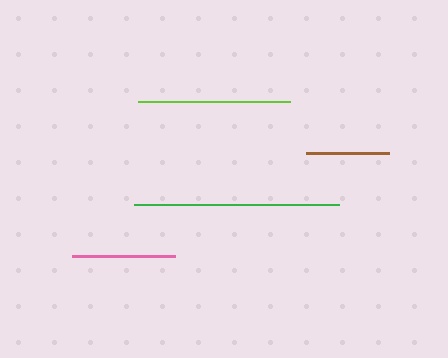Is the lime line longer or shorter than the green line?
The green line is longer than the lime line.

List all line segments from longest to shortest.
From longest to shortest: green, lime, pink, brown.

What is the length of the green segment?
The green segment is approximately 205 pixels long.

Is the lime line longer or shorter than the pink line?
The lime line is longer than the pink line.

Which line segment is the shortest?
The brown line is the shortest at approximately 83 pixels.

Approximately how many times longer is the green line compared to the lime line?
The green line is approximately 1.3 times the length of the lime line.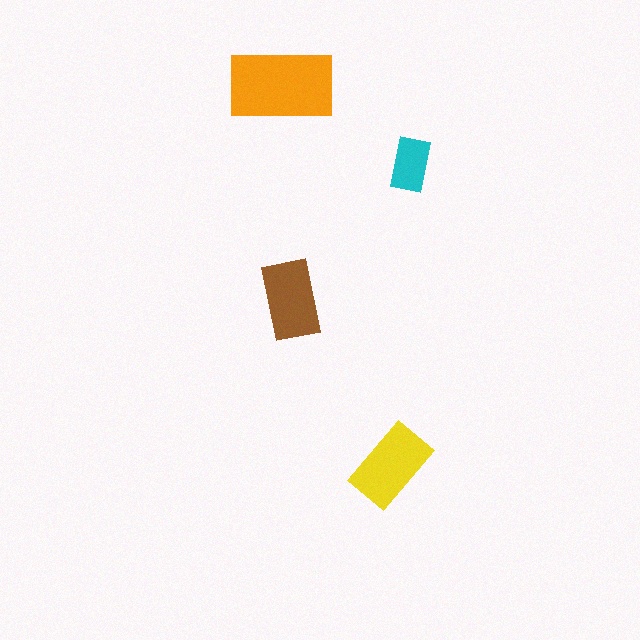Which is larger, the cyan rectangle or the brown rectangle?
The brown one.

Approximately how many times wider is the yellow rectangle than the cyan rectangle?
About 1.5 times wider.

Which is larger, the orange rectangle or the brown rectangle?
The orange one.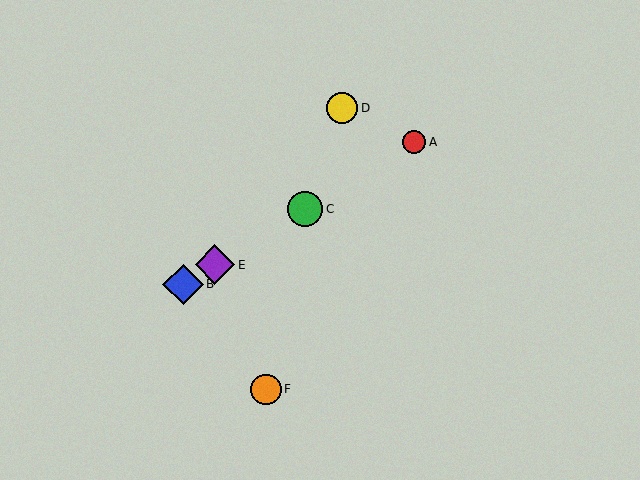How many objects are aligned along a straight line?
4 objects (A, B, C, E) are aligned along a straight line.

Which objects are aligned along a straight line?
Objects A, B, C, E are aligned along a straight line.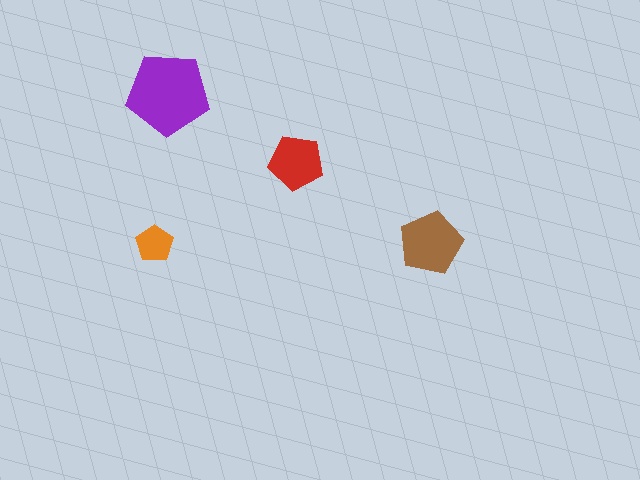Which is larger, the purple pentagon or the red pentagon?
The purple one.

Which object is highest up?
The purple pentagon is topmost.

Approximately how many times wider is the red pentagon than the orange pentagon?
About 1.5 times wider.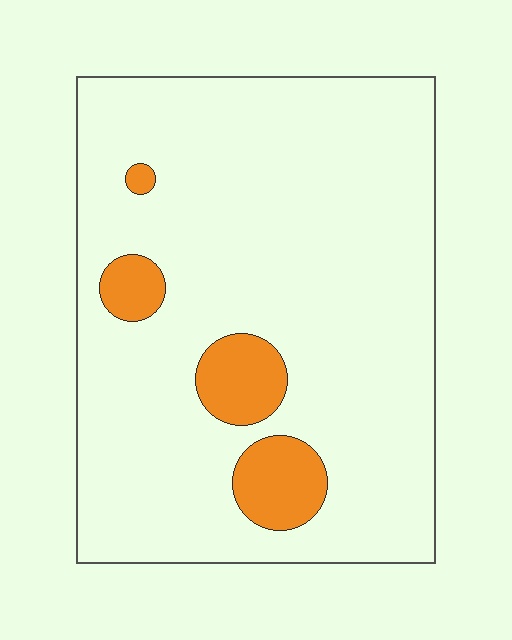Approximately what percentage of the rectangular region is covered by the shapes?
Approximately 10%.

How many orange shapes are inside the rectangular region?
4.